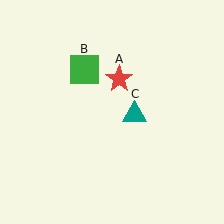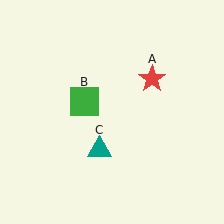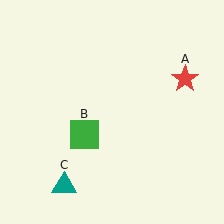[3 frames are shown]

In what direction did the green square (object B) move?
The green square (object B) moved down.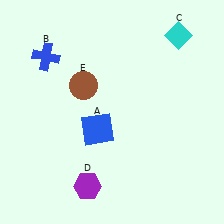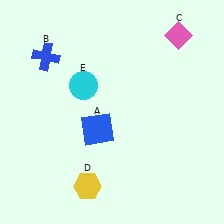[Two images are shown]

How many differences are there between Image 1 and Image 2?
There are 3 differences between the two images.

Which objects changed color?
C changed from cyan to pink. D changed from purple to yellow. E changed from brown to cyan.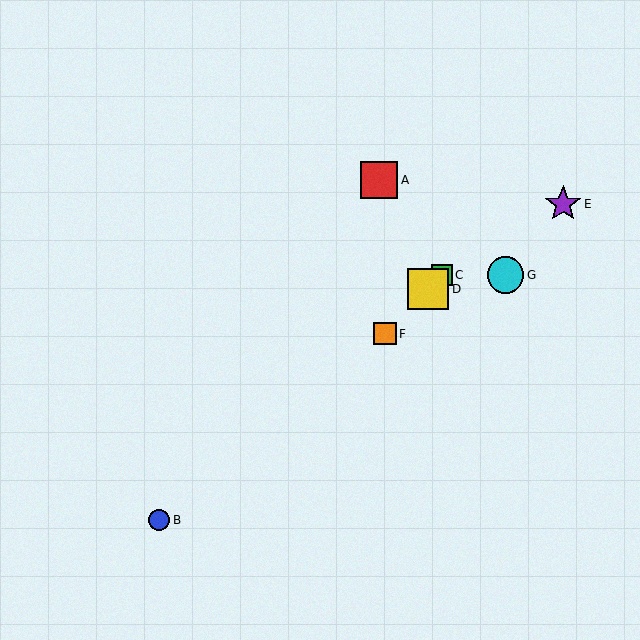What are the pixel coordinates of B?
Object B is at (159, 520).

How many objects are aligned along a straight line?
3 objects (C, D, F) are aligned along a straight line.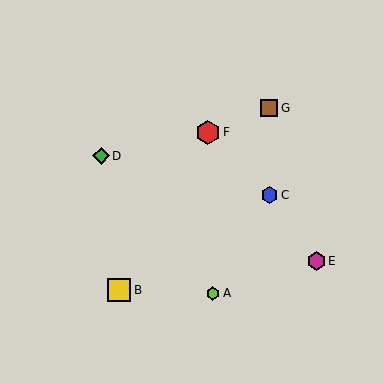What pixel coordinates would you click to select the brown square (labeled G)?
Click at (269, 108) to select the brown square G.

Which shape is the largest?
The red hexagon (labeled F) is the largest.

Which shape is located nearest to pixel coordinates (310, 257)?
The magenta hexagon (labeled E) at (316, 261) is nearest to that location.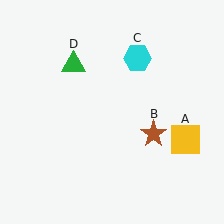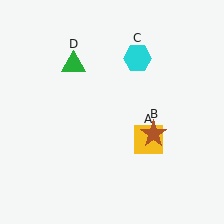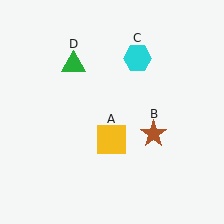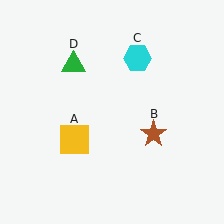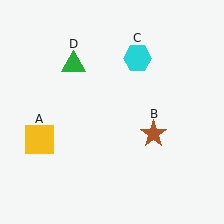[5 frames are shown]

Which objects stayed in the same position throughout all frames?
Brown star (object B) and cyan hexagon (object C) and green triangle (object D) remained stationary.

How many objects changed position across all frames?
1 object changed position: yellow square (object A).